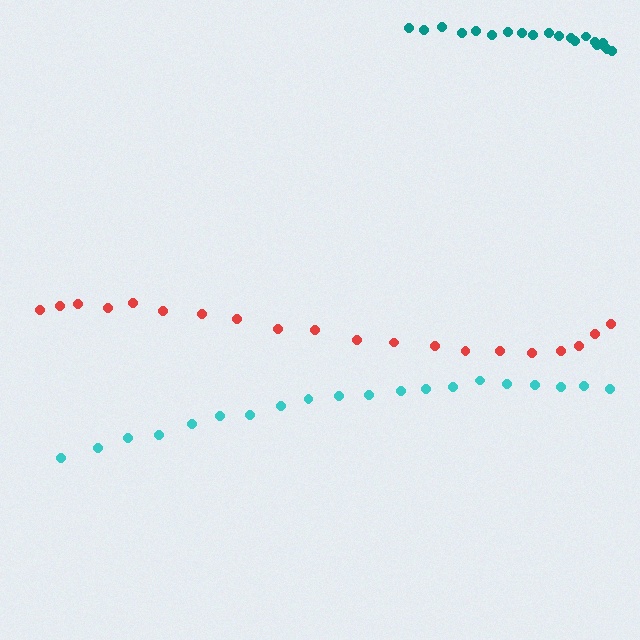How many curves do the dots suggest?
There are 3 distinct paths.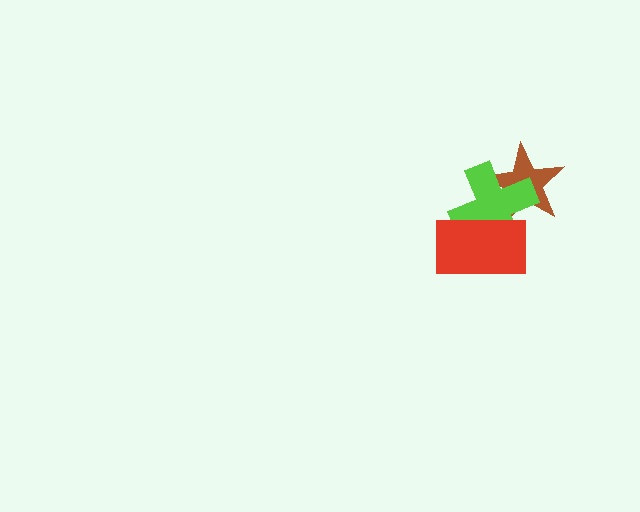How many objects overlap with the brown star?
2 objects overlap with the brown star.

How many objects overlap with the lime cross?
2 objects overlap with the lime cross.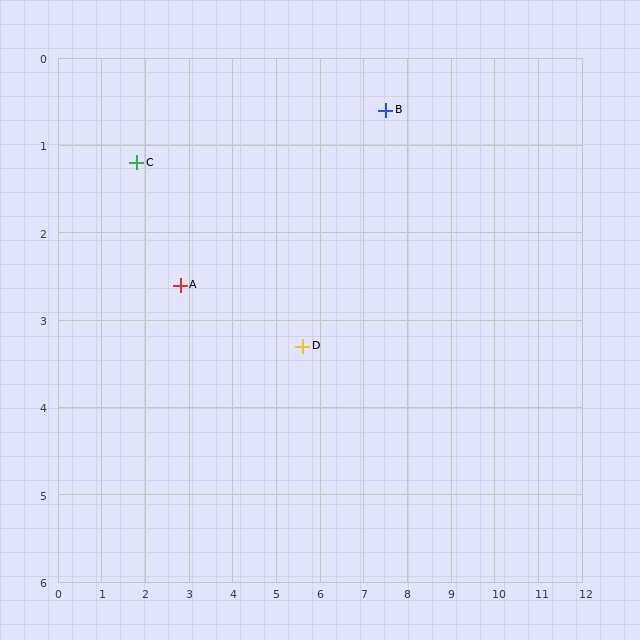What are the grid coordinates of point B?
Point B is at approximately (7.5, 0.6).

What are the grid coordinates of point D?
Point D is at approximately (5.6, 3.3).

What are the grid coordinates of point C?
Point C is at approximately (1.8, 1.2).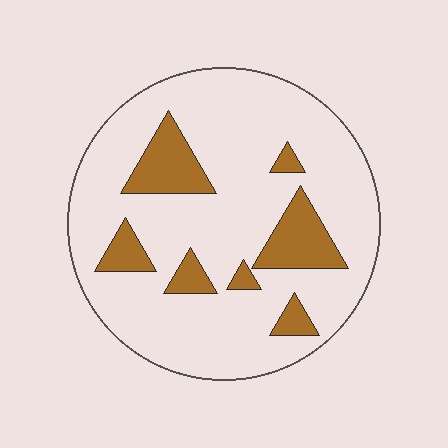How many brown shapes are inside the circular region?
7.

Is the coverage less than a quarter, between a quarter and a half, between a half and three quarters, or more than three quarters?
Less than a quarter.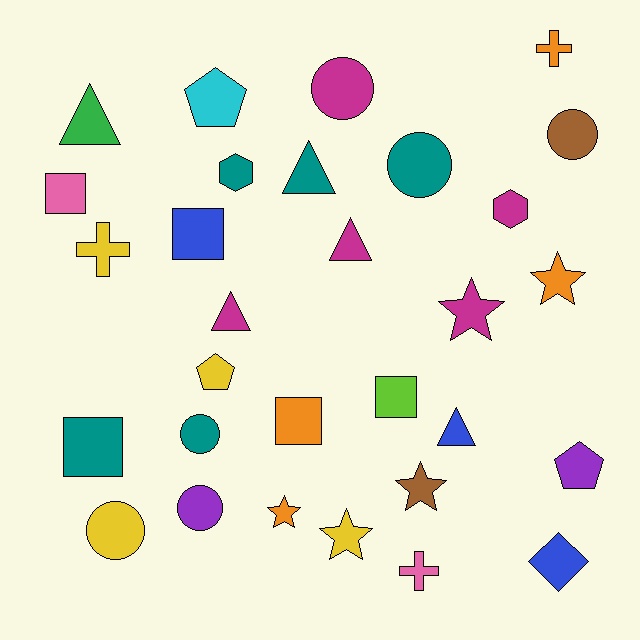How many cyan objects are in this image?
There is 1 cyan object.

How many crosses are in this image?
There are 3 crosses.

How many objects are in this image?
There are 30 objects.